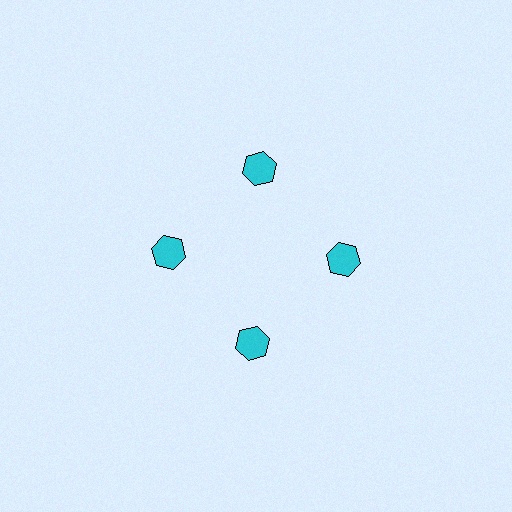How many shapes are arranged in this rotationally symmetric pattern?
There are 4 shapes, arranged in 4 groups of 1.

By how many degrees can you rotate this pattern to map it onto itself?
The pattern maps onto itself every 90 degrees of rotation.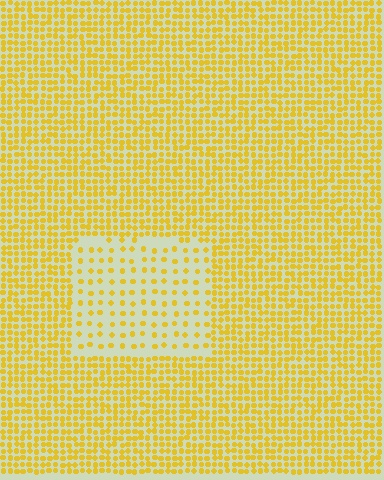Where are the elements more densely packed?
The elements are more densely packed outside the rectangle boundary.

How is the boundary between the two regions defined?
The boundary is defined by a change in element density (approximately 2.6x ratio). All elements are the same color, size, and shape.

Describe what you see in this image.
The image contains small yellow elements arranged at two different densities. A rectangle-shaped region is visible where the elements are less densely packed than the surrounding area.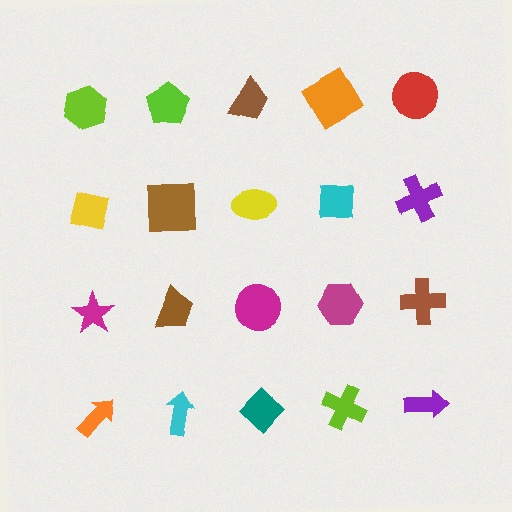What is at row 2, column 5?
A purple cross.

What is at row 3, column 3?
A magenta circle.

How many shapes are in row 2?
5 shapes.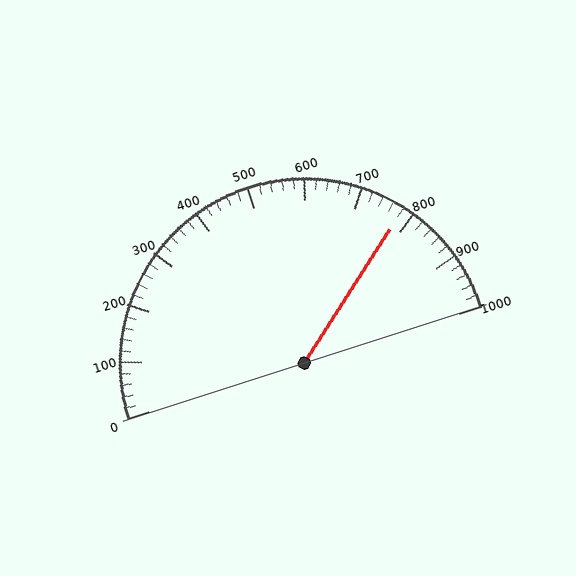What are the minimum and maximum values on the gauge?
The gauge ranges from 0 to 1000.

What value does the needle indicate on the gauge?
The needle indicates approximately 780.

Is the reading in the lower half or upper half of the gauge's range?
The reading is in the upper half of the range (0 to 1000).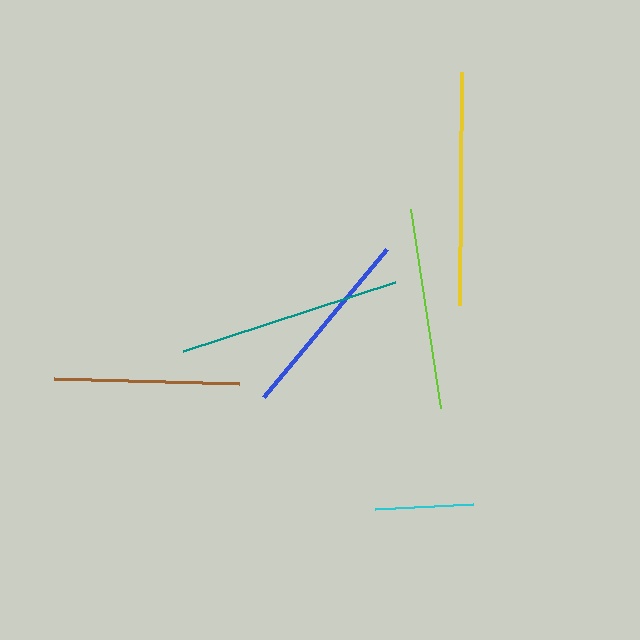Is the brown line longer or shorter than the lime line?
The lime line is longer than the brown line.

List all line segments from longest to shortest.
From longest to shortest: yellow, teal, lime, blue, brown, cyan.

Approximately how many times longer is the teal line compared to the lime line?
The teal line is approximately 1.1 times the length of the lime line.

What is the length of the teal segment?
The teal segment is approximately 223 pixels long.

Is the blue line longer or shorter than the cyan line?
The blue line is longer than the cyan line.